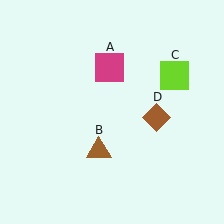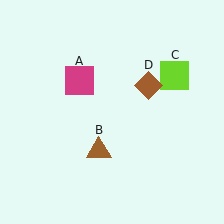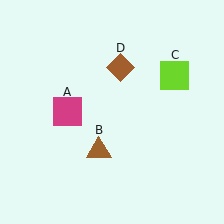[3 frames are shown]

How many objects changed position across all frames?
2 objects changed position: magenta square (object A), brown diamond (object D).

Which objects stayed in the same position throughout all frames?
Brown triangle (object B) and lime square (object C) remained stationary.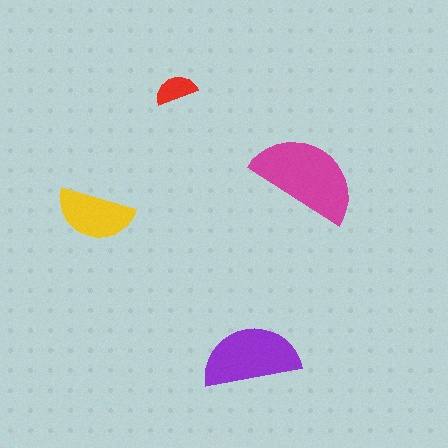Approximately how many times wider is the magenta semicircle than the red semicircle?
About 2.5 times wider.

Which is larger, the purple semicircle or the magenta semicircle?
The magenta one.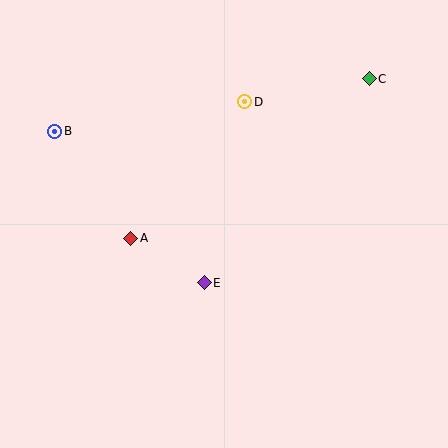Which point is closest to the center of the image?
Point E at (204, 283) is closest to the center.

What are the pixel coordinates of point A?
Point A is at (131, 238).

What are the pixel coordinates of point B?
Point B is at (55, 131).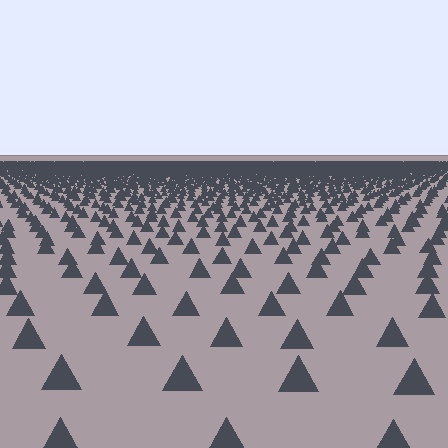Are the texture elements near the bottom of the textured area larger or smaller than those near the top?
Larger. Near the bottom, elements are closer to the viewer and appear at a bigger on-screen size.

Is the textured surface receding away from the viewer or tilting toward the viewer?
The surface is receding away from the viewer. Texture elements get smaller and denser toward the top.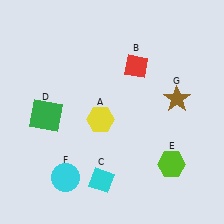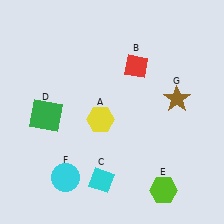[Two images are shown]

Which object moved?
The lime hexagon (E) moved down.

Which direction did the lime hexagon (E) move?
The lime hexagon (E) moved down.